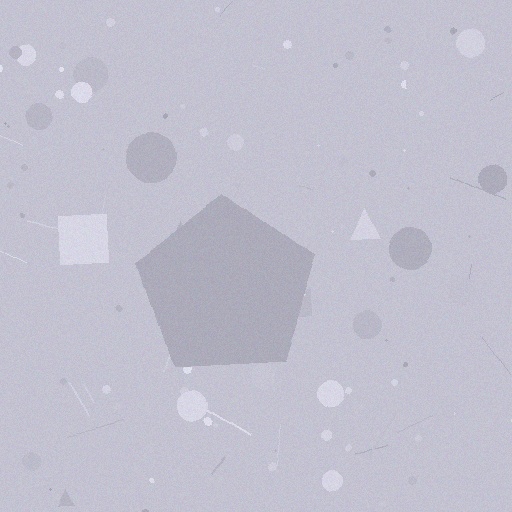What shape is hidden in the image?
A pentagon is hidden in the image.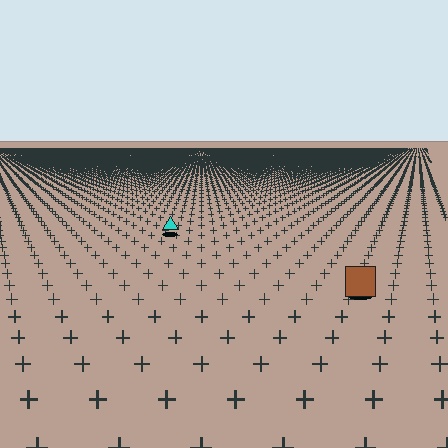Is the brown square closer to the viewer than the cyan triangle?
Yes. The brown square is closer — you can tell from the texture gradient: the ground texture is coarser near it.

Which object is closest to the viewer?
The brown square is closest. The texture marks near it are larger and more spread out.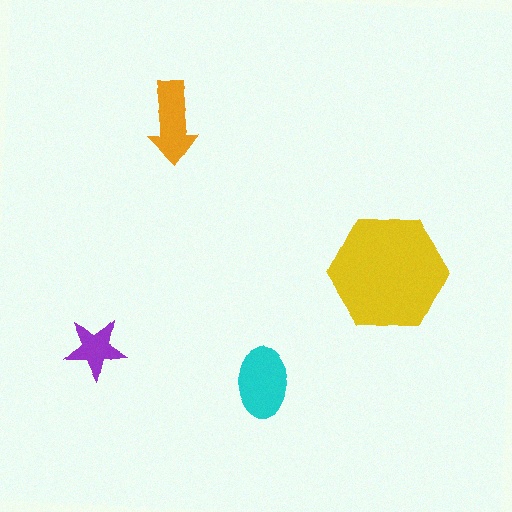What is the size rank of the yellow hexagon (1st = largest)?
1st.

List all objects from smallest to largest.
The purple star, the orange arrow, the cyan ellipse, the yellow hexagon.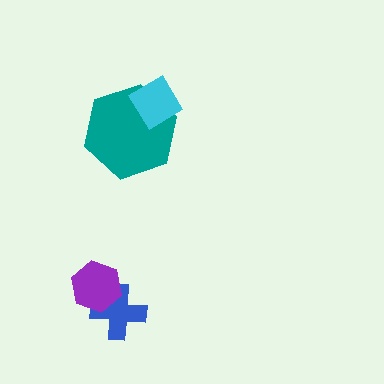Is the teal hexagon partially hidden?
Yes, it is partially covered by another shape.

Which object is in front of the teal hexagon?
The cyan diamond is in front of the teal hexagon.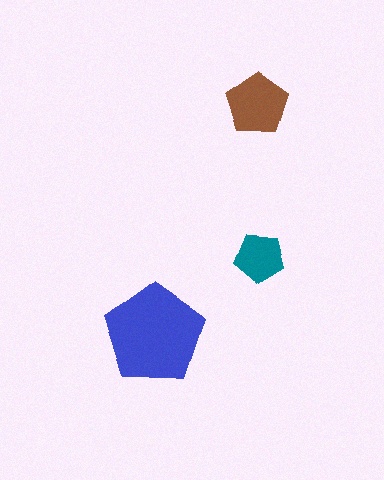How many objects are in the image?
There are 3 objects in the image.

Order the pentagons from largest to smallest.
the blue one, the brown one, the teal one.